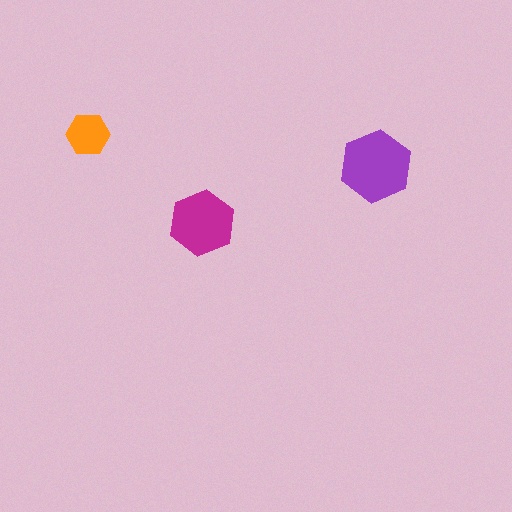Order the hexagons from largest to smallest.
the purple one, the magenta one, the orange one.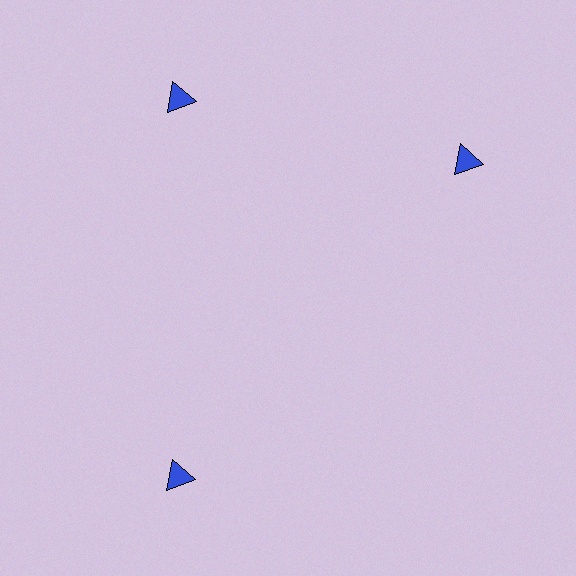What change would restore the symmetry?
The symmetry would be restored by rotating it back into even spacing with its neighbors so that all 3 triangles sit at equal angles and equal distance from the center.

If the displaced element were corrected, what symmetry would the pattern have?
It would have 3-fold rotational symmetry — the pattern would map onto itself every 120 degrees.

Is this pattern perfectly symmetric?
No. The 3 blue triangles are arranged in a ring, but one element near the 3 o'clock position is rotated out of alignment along the ring, breaking the 3-fold rotational symmetry.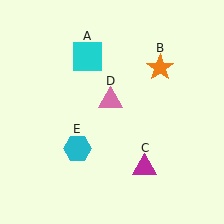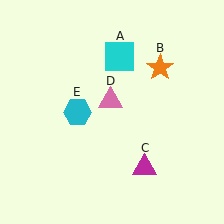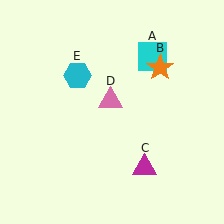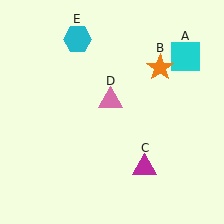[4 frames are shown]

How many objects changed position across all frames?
2 objects changed position: cyan square (object A), cyan hexagon (object E).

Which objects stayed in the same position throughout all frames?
Orange star (object B) and magenta triangle (object C) and pink triangle (object D) remained stationary.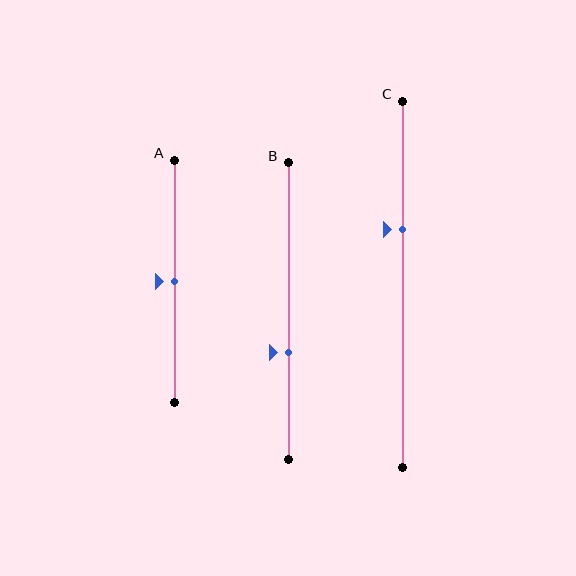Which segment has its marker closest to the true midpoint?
Segment A has its marker closest to the true midpoint.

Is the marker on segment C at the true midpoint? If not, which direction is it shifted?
No, the marker on segment C is shifted upward by about 15% of the segment length.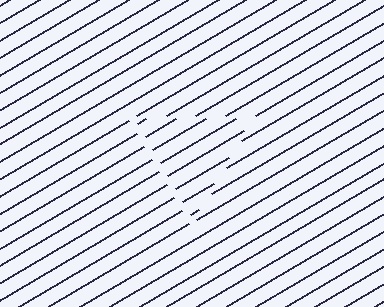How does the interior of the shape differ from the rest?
The interior of the shape contains the same grating, shifted by half a period — the contour is defined by the phase discontinuity where line-ends from the inner and outer gratings abut.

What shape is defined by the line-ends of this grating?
An illusory triangle. The interior of the shape contains the same grating, shifted by half a period — the contour is defined by the phase discontinuity where line-ends from the inner and outer gratings abut.